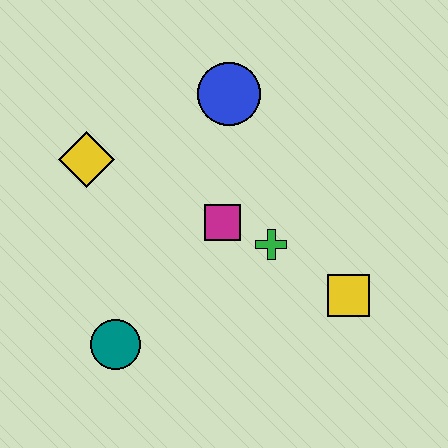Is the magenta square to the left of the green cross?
Yes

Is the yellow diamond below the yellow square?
No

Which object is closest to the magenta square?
The green cross is closest to the magenta square.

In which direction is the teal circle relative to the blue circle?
The teal circle is below the blue circle.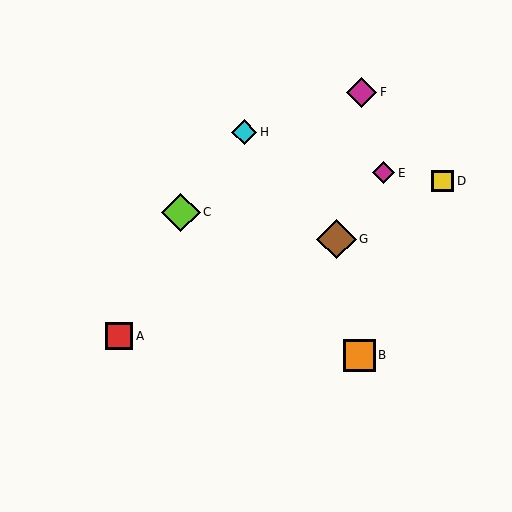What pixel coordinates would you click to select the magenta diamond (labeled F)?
Click at (362, 92) to select the magenta diamond F.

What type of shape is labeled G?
Shape G is a brown diamond.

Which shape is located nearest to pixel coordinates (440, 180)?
The yellow square (labeled D) at (443, 181) is nearest to that location.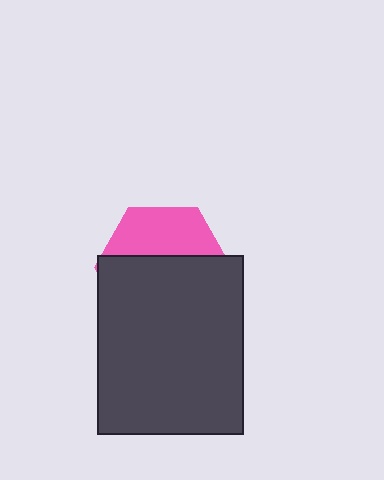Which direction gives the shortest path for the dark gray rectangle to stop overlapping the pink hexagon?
Moving down gives the shortest separation.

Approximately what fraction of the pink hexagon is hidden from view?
Roughly 62% of the pink hexagon is hidden behind the dark gray rectangle.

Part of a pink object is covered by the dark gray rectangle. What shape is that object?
It is a hexagon.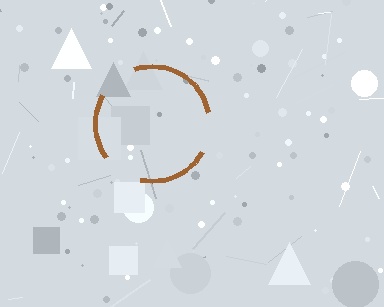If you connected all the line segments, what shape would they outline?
They would outline a circle.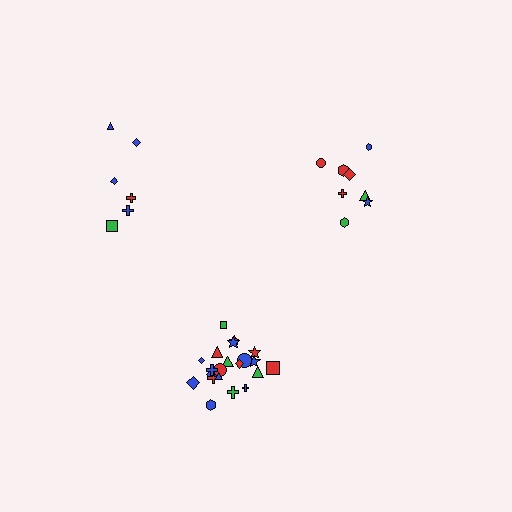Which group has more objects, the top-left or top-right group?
The top-right group.